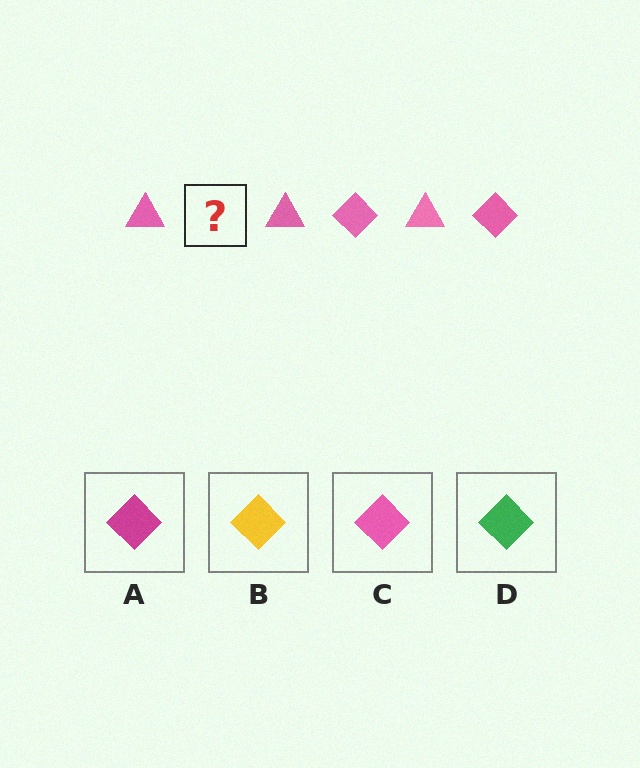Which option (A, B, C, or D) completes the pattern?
C.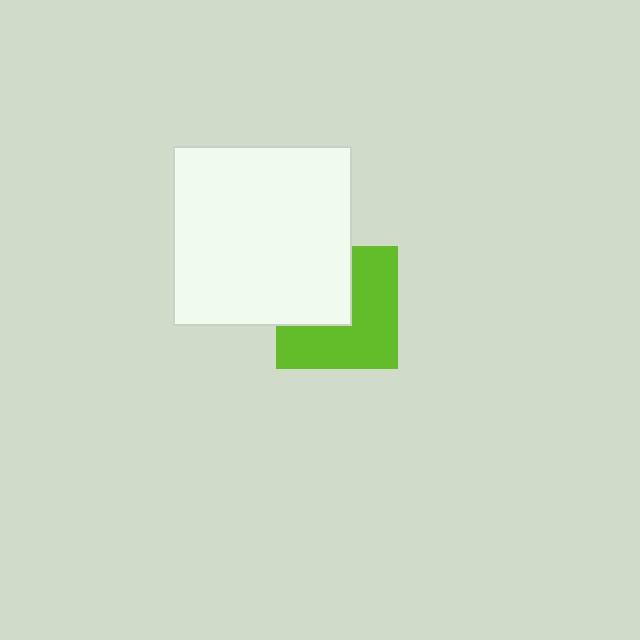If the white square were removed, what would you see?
You would see the complete lime square.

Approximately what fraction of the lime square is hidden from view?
Roughly 40% of the lime square is hidden behind the white square.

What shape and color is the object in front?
The object in front is a white square.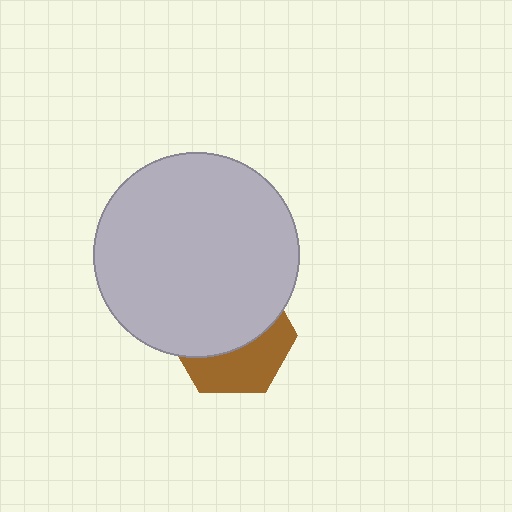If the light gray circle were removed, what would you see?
You would see the complete brown hexagon.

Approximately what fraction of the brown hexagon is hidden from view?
Roughly 59% of the brown hexagon is hidden behind the light gray circle.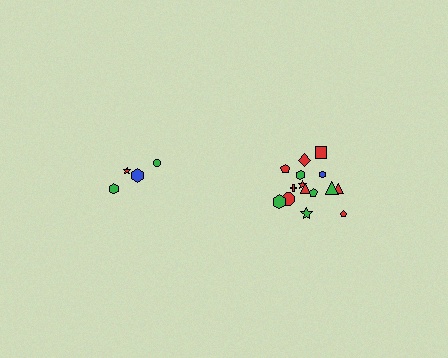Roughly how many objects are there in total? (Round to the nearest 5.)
Roughly 20 objects in total.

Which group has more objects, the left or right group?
The right group.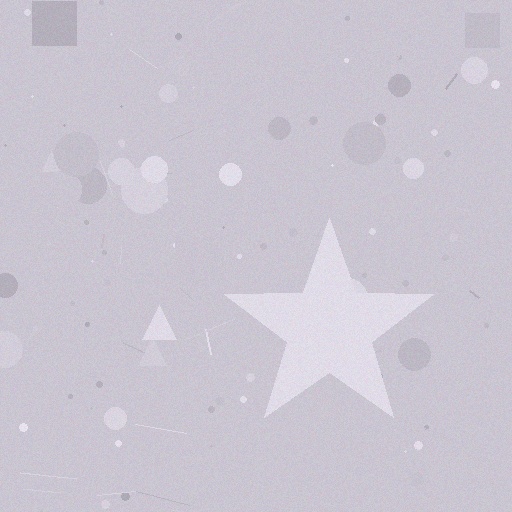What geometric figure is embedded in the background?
A star is embedded in the background.